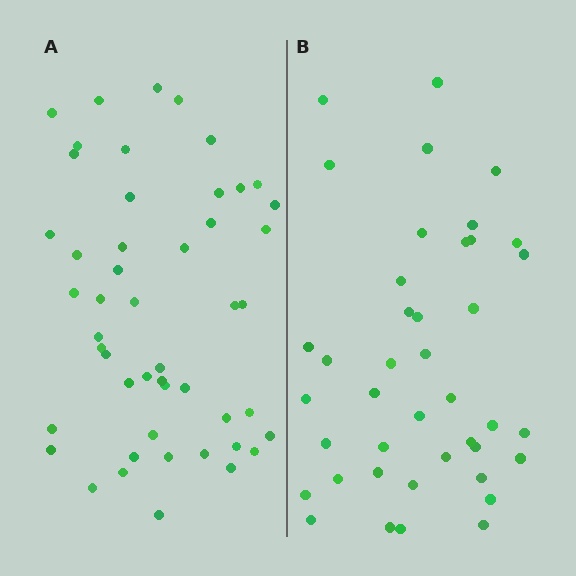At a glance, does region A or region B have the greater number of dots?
Region A (the left region) has more dots.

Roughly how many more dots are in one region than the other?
Region A has roughly 8 or so more dots than region B.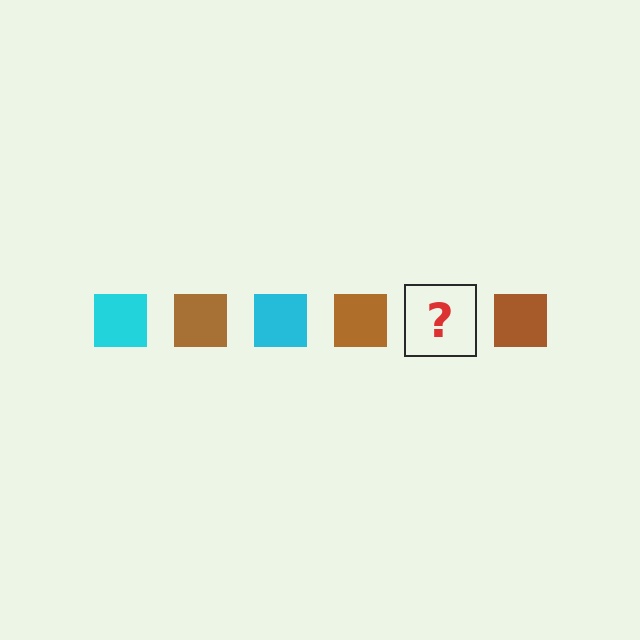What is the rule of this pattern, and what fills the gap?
The rule is that the pattern cycles through cyan, brown squares. The gap should be filled with a cyan square.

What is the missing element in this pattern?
The missing element is a cyan square.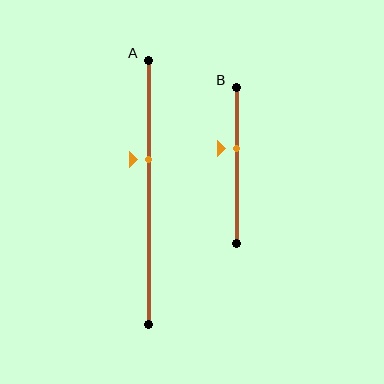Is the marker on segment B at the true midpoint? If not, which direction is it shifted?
No, the marker on segment B is shifted upward by about 11% of the segment length.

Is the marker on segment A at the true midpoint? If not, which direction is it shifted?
No, the marker on segment A is shifted upward by about 12% of the segment length.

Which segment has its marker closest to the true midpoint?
Segment B has its marker closest to the true midpoint.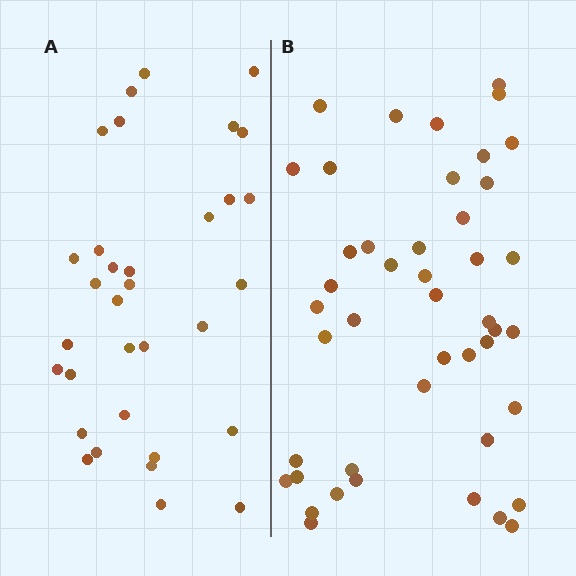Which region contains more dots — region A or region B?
Region B (the right region) has more dots.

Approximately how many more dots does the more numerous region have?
Region B has roughly 12 or so more dots than region A.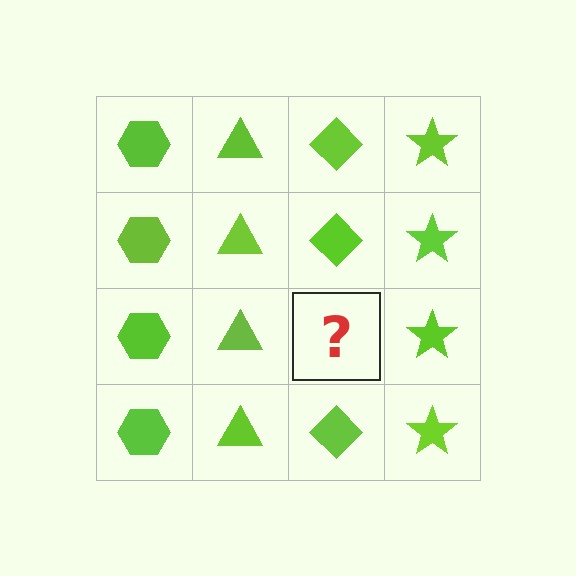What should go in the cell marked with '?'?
The missing cell should contain a lime diamond.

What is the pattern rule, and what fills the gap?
The rule is that each column has a consistent shape. The gap should be filled with a lime diamond.